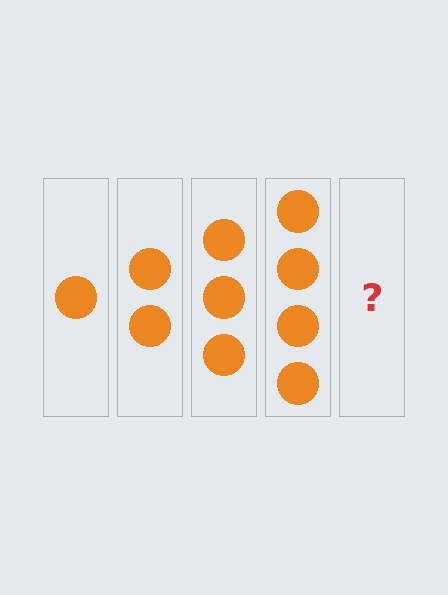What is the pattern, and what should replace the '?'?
The pattern is that each step adds one more circle. The '?' should be 5 circles.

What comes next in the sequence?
The next element should be 5 circles.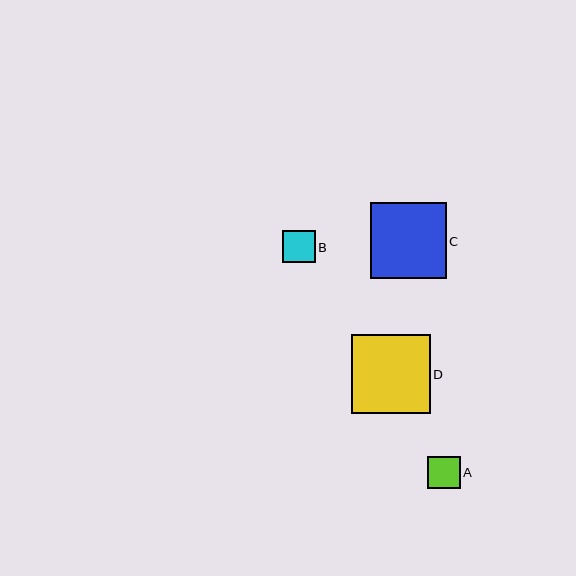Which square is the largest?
Square D is the largest with a size of approximately 79 pixels.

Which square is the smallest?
Square A is the smallest with a size of approximately 32 pixels.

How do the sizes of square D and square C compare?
Square D and square C are approximately the same size.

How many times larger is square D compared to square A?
Square D is approximately 2.4 times the size of square A.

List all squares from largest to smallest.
From largest to smallest: D, C, B, A.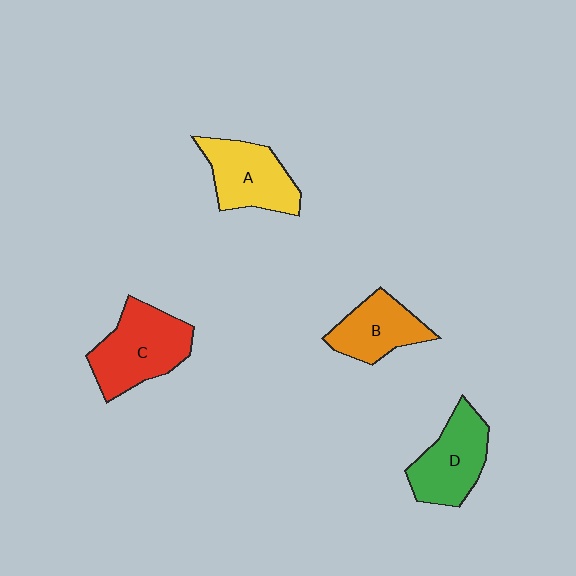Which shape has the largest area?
Shape C (red).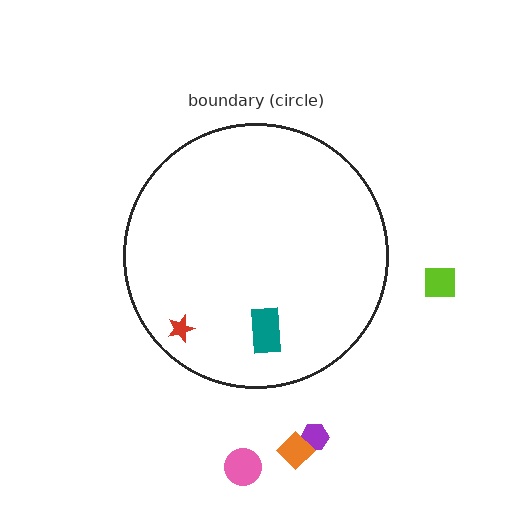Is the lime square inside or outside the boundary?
Outside.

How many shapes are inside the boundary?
2 inside, 4 outside.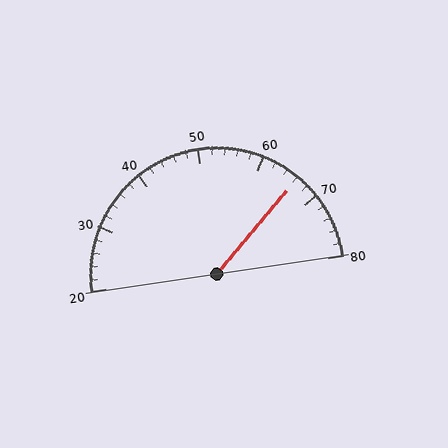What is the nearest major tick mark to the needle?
The nearest major tick mark is 70.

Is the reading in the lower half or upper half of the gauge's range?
The reading is in the upper half of the range (20 to 80).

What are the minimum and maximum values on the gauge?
The gauge ranges from 20 to 80.